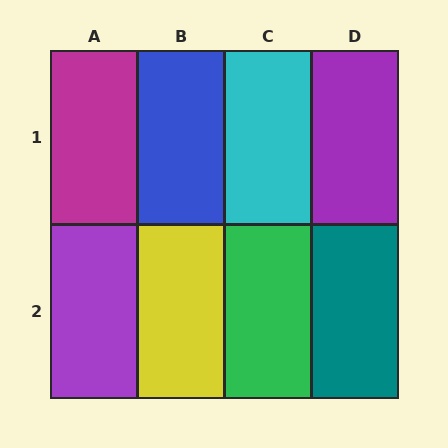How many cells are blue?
1 cell is blue.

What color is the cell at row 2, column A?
Purple.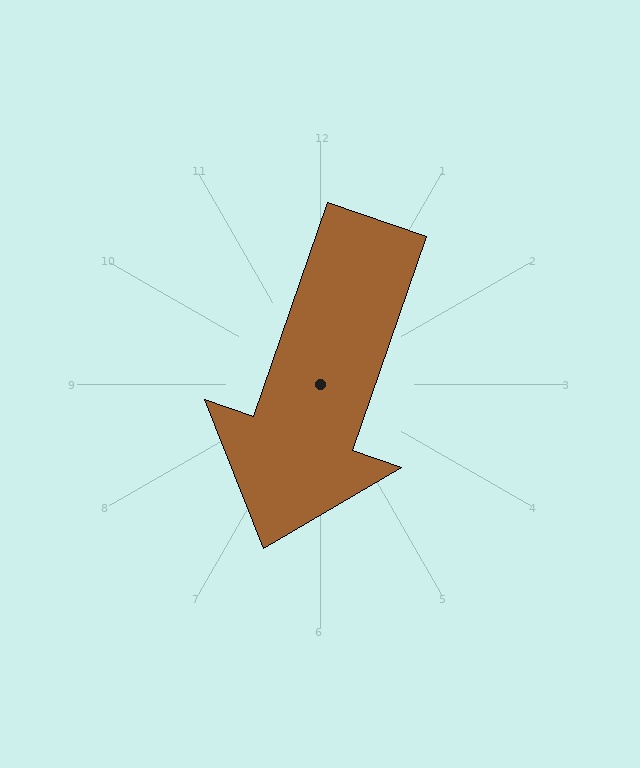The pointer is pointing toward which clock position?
Roughly 7 o'clock.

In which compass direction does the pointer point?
South.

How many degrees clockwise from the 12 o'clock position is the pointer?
Approximately 199 degrees.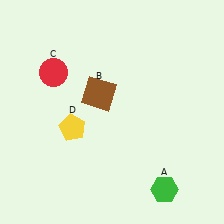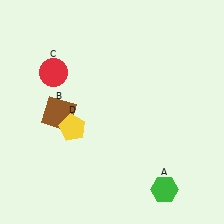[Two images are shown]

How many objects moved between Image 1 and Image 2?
1 object moved between the two images.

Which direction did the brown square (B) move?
The brown square (B) moved left.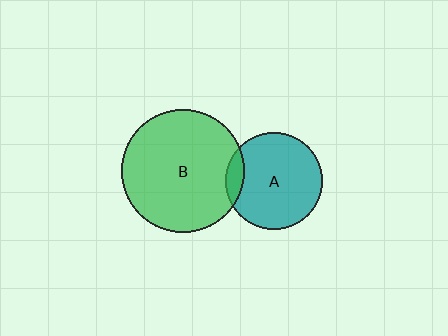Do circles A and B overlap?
Yes.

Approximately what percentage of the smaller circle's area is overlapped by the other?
Approximately 10%.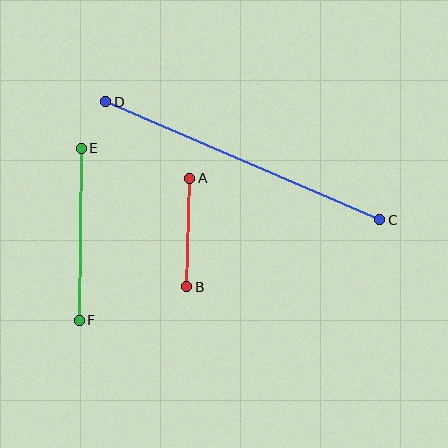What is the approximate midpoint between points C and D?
The midpoint is at approximately (243, 161) pixels.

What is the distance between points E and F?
The distance is approximately 172 pixels.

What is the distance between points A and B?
The distance is approximately 109 pixels.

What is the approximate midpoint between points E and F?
The midpoint is at approximately (80, 234) pixels.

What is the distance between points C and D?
The distance is approximately 298 pixels.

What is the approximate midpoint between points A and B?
The midpoint is at approximately (188, 232) pixels.